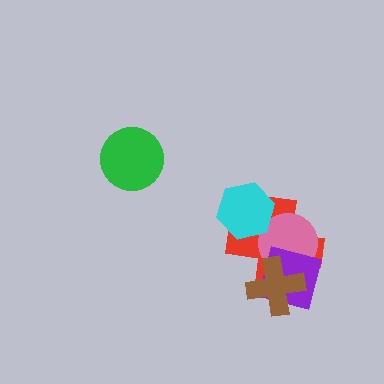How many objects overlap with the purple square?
3 objects overlap with the purple square.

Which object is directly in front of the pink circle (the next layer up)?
The purple square is directly in front of the pink circle.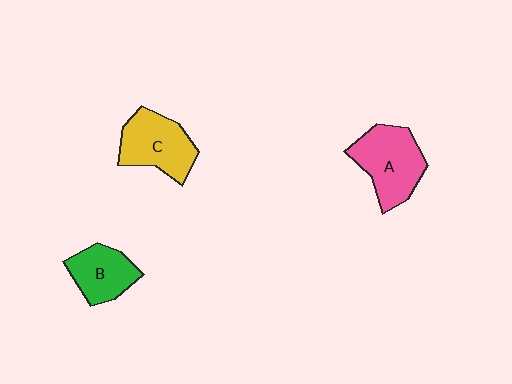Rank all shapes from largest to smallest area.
From largest to smallest: A (pink), C (yellow), B (green).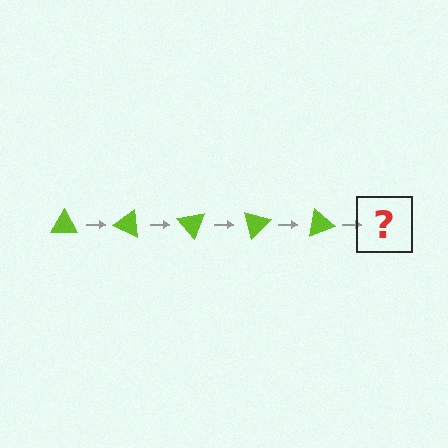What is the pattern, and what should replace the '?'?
The pattern is that the triangle rotates 25 degrees each step. The '?' should be a lime triangle rotated 125 degrees.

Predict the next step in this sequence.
The next step is a lime triangle rotated 125 degrees.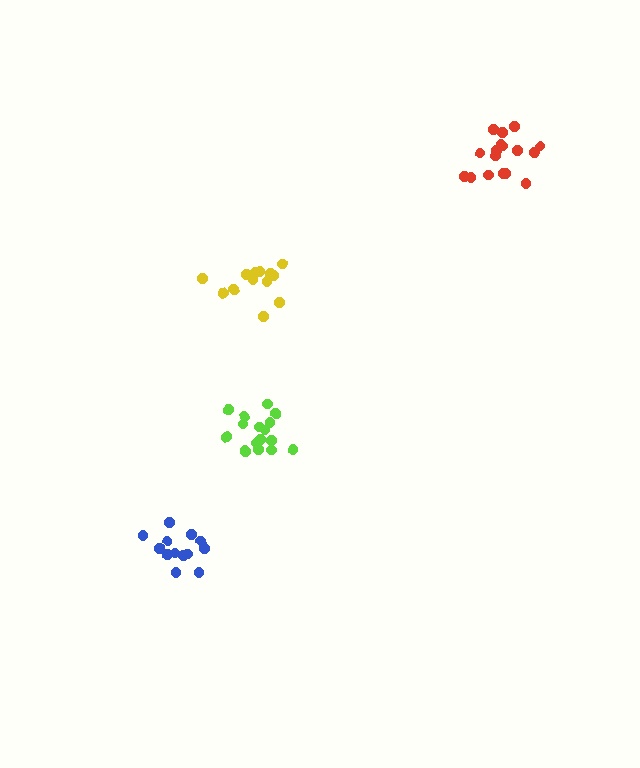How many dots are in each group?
Group 1: 17 dots, Group 2: 17 dots, Group 3: 13 dots, Group 4: 14 dots (61 total).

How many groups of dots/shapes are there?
There are 4 groups.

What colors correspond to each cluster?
The clusters are colored: lime, red, yellow, blue.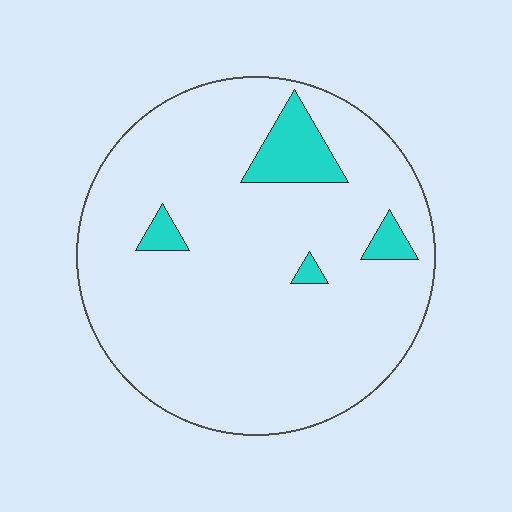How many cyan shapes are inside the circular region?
4.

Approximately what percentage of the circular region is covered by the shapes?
Approximately 10%.